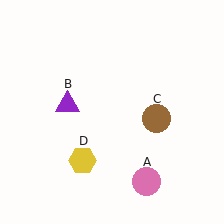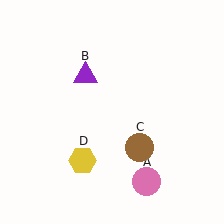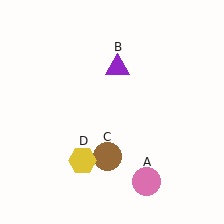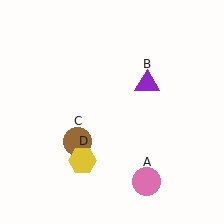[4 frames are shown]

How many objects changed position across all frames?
2 objects changed position: purple triangle (object B), brown circle (object C).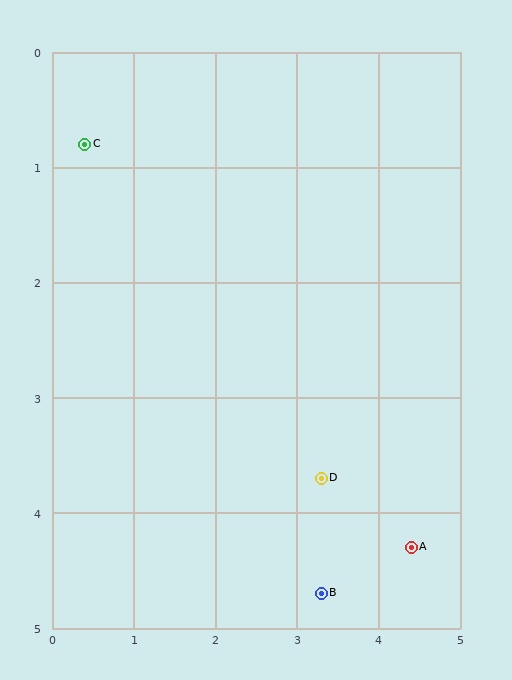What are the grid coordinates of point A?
Point A is at approximately (4.4, 4.3).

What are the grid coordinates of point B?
Point B is at approximately (3.3, 4.7).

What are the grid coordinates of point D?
Point D is at approximately (3.3, 3.7).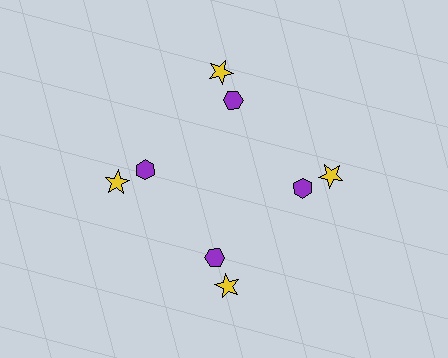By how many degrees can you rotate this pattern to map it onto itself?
The pattern maps onto itself every 90 degrees of rotation.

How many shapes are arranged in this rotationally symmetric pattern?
There are 8 shapes, arranged in 4 groups of 2.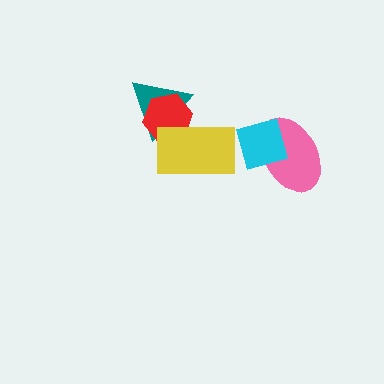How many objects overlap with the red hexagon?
2 objects overlap with the red hexagon.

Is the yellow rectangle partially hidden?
No, no other shape covers it.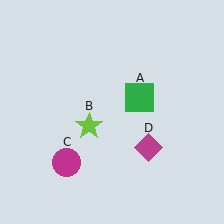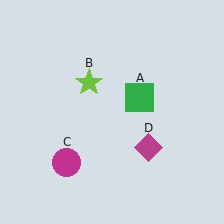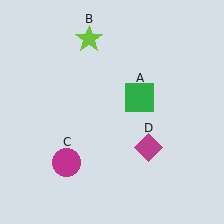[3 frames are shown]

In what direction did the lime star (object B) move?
The lime star (object B) moved up.